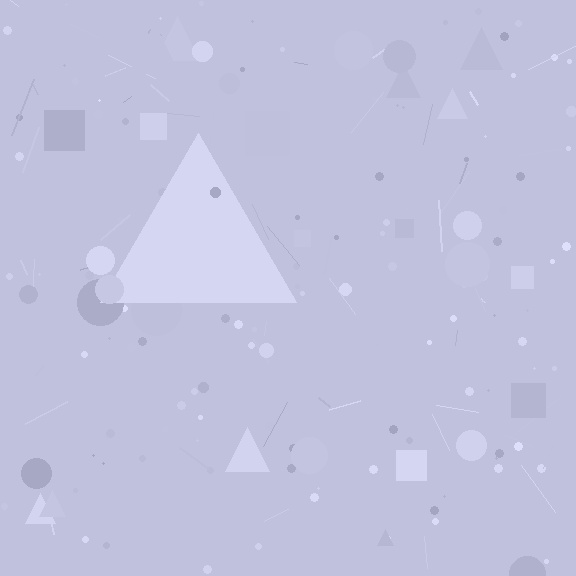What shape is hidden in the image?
A triangle is hidden in the image.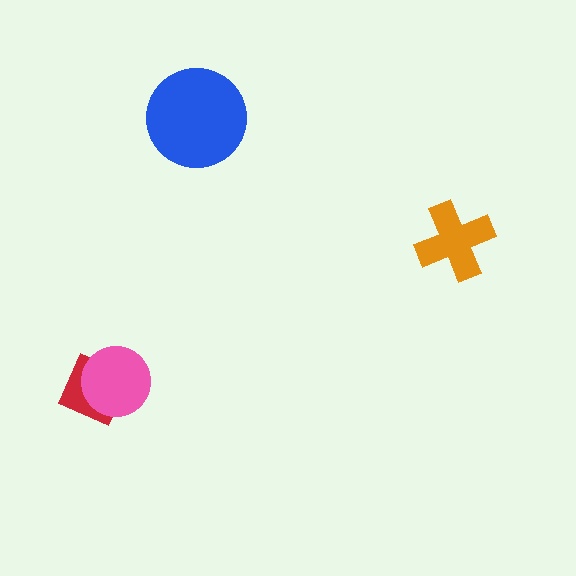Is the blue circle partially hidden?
No, no other shape covers it.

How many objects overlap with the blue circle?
0 objects overlap with the blue circle.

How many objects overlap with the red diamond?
1 object overlaps with the red diamond.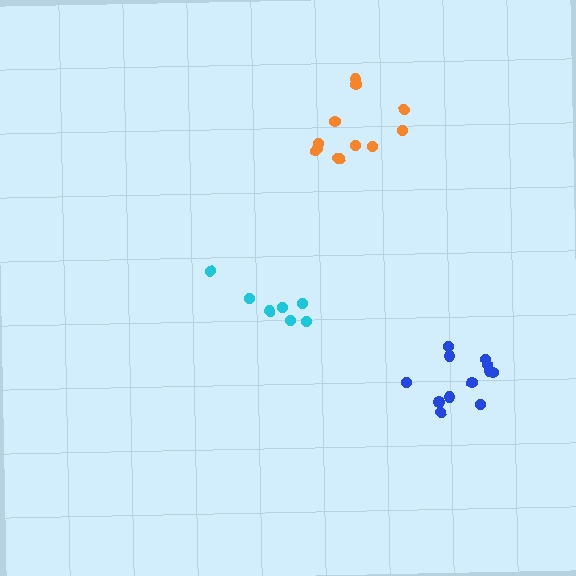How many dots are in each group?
Group 1: 12 dots, Group 2: 7 dots, Group 3: 12 dots (31 total).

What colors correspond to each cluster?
The clusters are colored: blue, cyan, orange.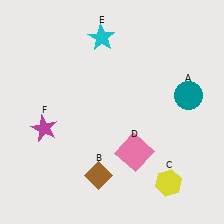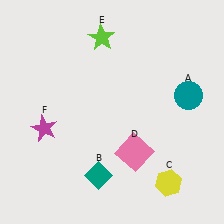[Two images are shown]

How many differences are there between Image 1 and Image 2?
There are 2 differences between the two images.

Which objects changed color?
B changed from brown to teal. E changed from cyan to lime.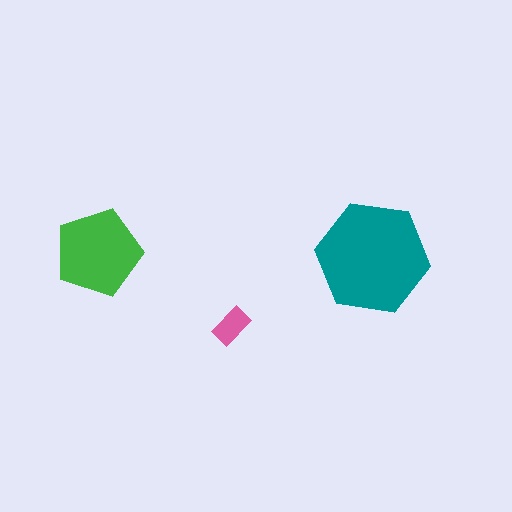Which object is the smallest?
The pink rectangle.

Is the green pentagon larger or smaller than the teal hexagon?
Smaller.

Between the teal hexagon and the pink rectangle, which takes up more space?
The teal hexagon.